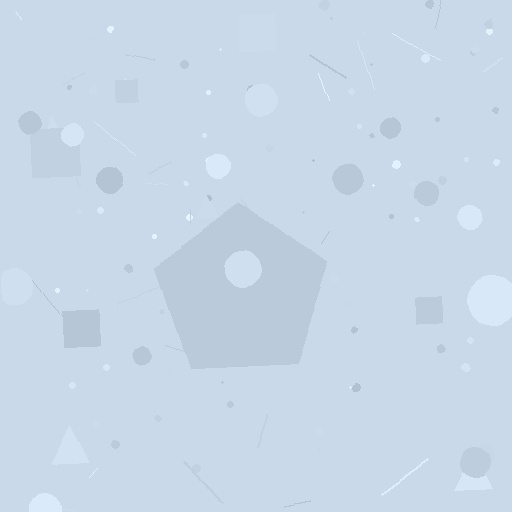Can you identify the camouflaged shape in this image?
The camouflaged shape is a pentagon.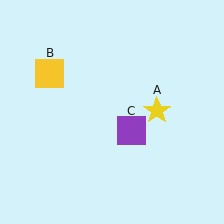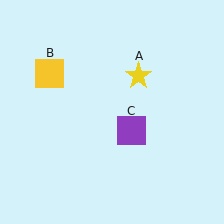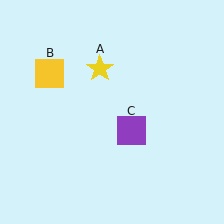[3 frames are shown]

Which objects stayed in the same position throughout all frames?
Yellow square (object B) and purple square (object C) remained stationary.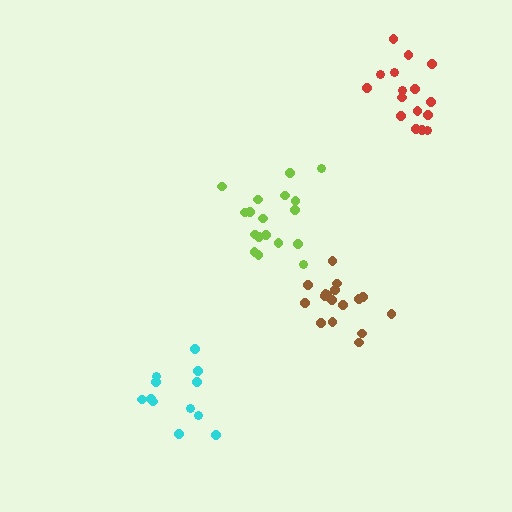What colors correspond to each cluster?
The clusters are colored: lime, cyan, red, brown.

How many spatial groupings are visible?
There are 4 spatial groupings.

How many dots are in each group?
Group 1: 18 dots, Group 2: 12 dots, Group 3: 16 dots, Group 4: 17 dots (63 total).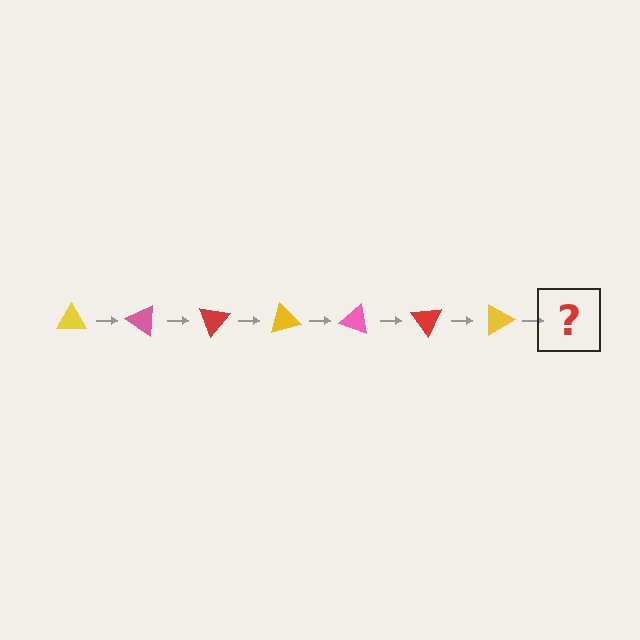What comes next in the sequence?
The next element should be a pink triangle, rotated 245 degrees from the start.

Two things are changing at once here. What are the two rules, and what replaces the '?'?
The two rules are that it rotates 35 degrees each step and the color cycles through yellow, pink, and red. The '?' should be a pink triangle, rotated 245 degrees from the start.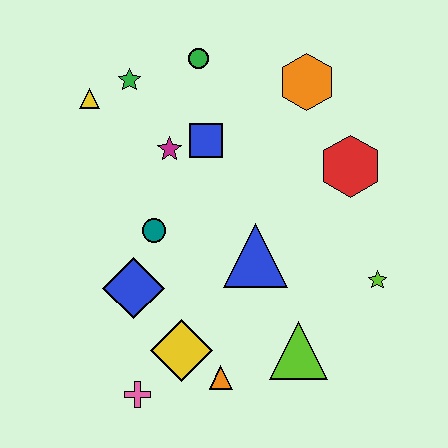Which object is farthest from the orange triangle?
The green circle is farthest from the orange triangle.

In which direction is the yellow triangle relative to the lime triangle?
The yellow triangle is above the lime triangle.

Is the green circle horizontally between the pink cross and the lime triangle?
Yes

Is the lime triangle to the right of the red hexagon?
No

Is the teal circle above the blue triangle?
Yes